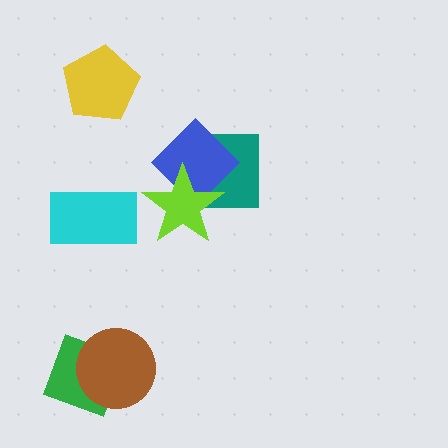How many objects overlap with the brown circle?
1 object overlaps with the brown circle.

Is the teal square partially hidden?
Yes, it is partially covered by another shape.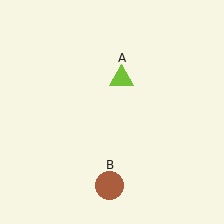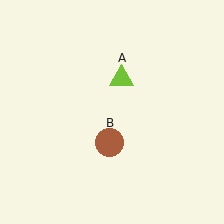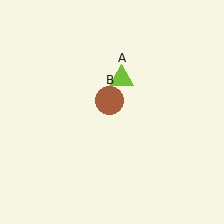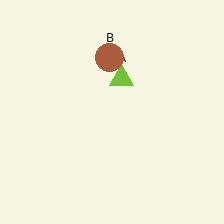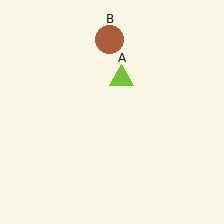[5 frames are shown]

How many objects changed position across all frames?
1 object changed position: brown circle (object B).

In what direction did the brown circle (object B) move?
The brown circle (object B) moved up.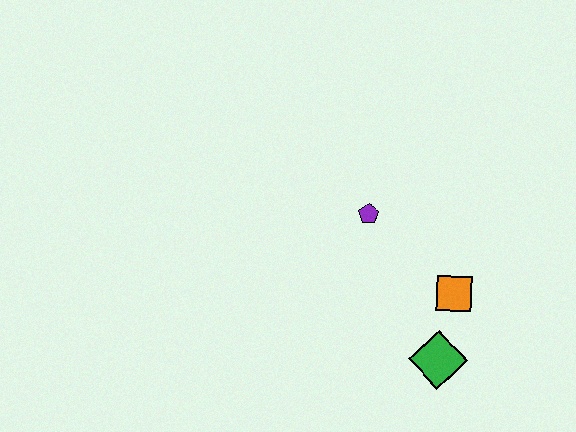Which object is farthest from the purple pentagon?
The green diamond is farthest from the purple pentagon.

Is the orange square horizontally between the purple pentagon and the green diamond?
No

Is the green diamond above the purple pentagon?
No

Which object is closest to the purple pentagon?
The orange square is closest to the purple pentagon.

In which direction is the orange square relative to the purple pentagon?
The orange square is to the right of the purple pentagon.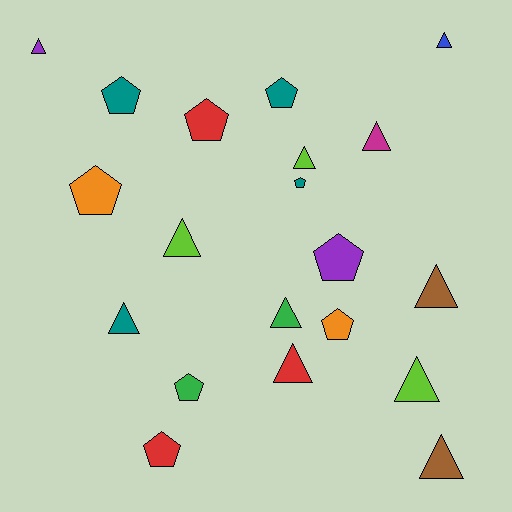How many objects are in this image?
There are 20 objects.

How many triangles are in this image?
There are 11 triangles.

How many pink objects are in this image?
There are no pink objects.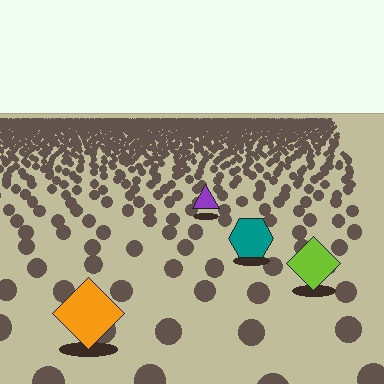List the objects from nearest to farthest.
From nearest to farthest: the orange diamond, the lime diamond, the teal hexagon, the purple triangle.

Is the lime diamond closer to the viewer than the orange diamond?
No. The orange diamond is closer — you can tell from the texture gradient: the ground texture is coarser near it.